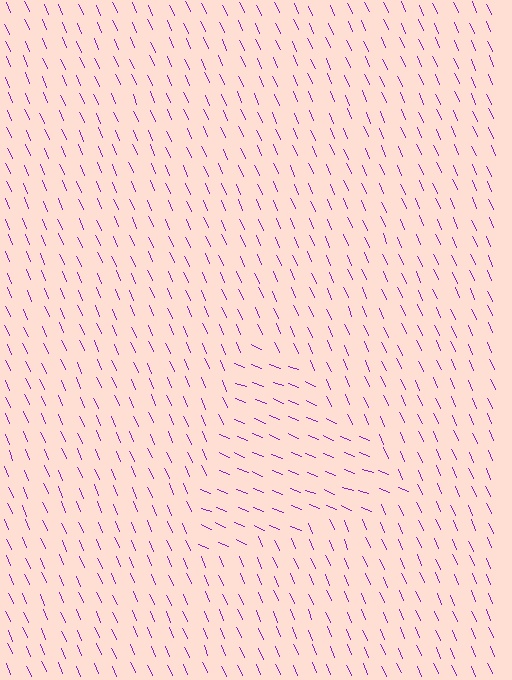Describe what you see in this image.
The image is filled with small purple line segments. A triangle region in the image has lines oriented differently from the surrounding lines, creating a visible texture boundary.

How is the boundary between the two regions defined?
The boundary is defined purely by a change in line orientation (approximately 45 degrees difference). All lines are the same color and thickness.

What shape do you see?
I see a triangle.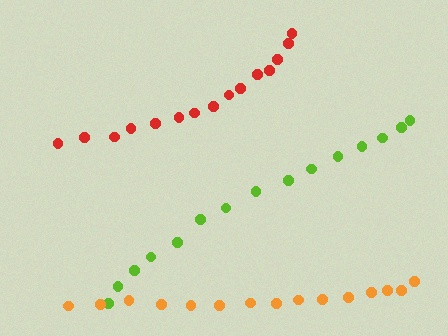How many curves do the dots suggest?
There are 3 distinct paths.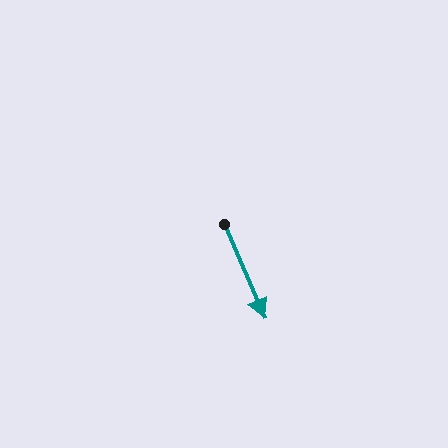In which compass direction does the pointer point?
Southeast.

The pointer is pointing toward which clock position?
Roughly 5 o'clock.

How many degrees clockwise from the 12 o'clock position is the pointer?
Approximately 157 degrees.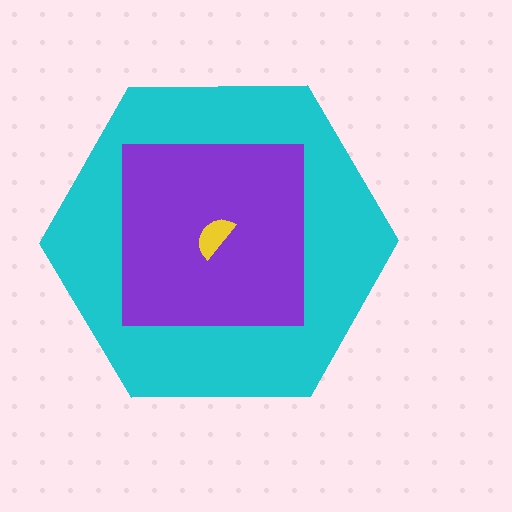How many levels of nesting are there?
3.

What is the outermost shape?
The cyan hexagon.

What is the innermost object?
The yellow semicircle.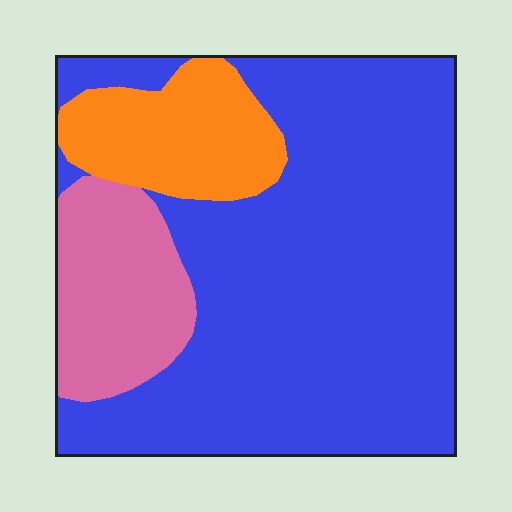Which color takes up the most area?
Blue, at roughly 70%.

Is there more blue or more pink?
Blue.